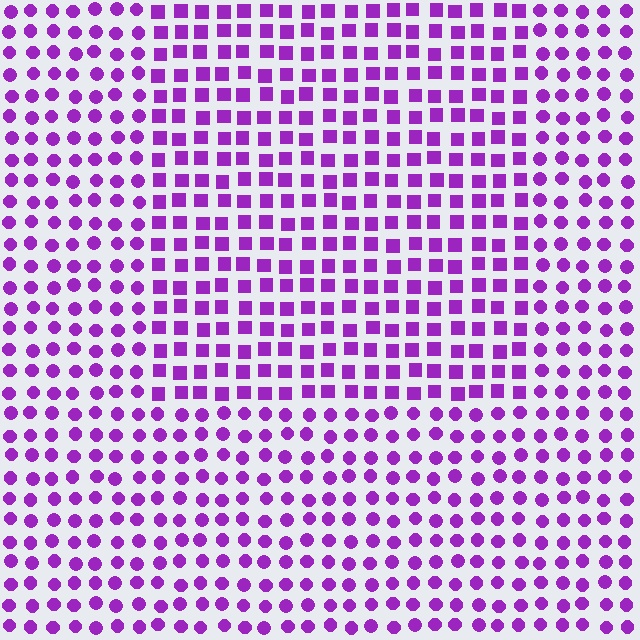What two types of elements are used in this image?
The image uses squares inside the rectangle region and circles outside it.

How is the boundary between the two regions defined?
The boundary is defined by a change in element shape: squares inside vs. circles outside. All elements share the same color and spacing.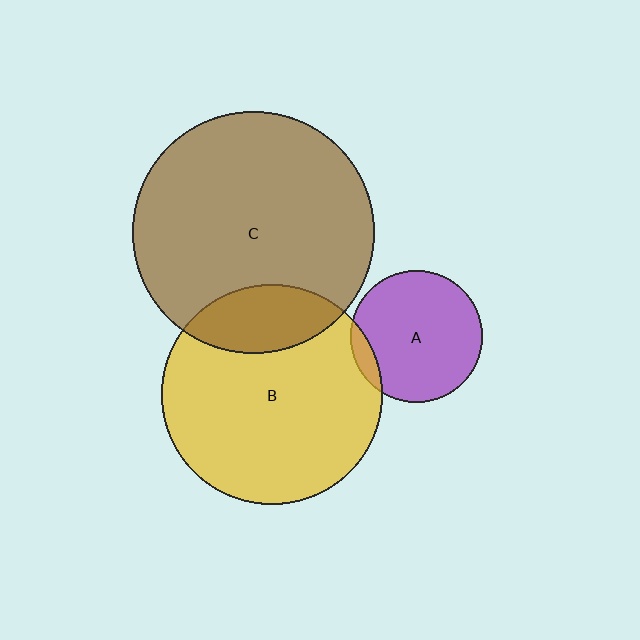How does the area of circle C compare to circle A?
Approximately 3.3 times.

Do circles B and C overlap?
Yes.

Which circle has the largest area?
Circle C (brown).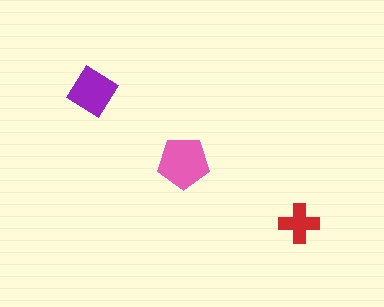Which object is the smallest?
The red cross.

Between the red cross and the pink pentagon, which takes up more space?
The pink pentagon.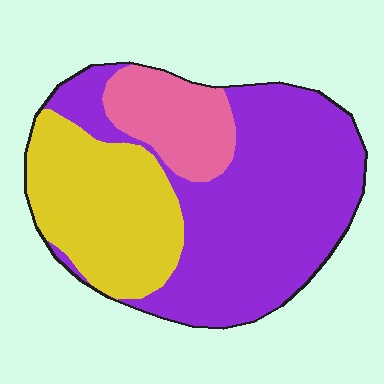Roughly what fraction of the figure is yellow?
Yellow covers 30% of the figure.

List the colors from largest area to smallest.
From largest to smallest: purple, yellow, pink.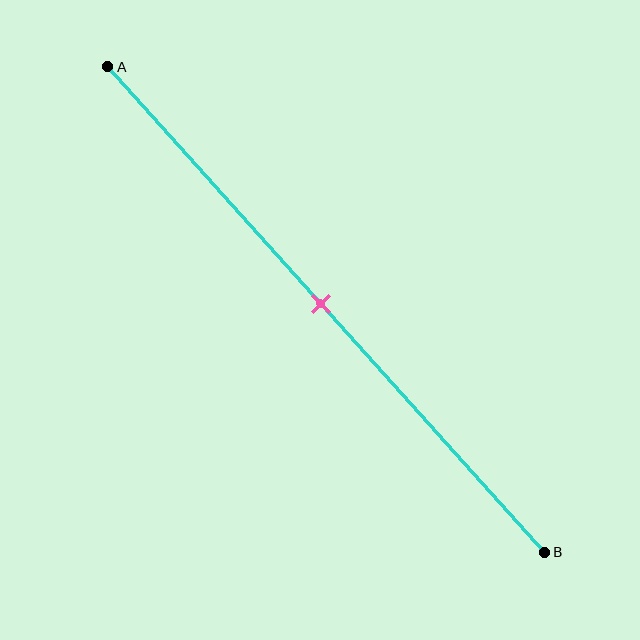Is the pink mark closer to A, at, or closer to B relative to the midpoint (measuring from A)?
The pink mark is approximately at the midpoint of segment AB.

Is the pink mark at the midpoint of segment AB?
Yes, the mark is approximately at the midpoint.